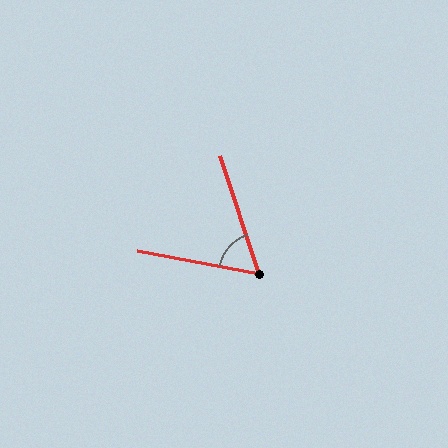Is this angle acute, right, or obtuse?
It is acute.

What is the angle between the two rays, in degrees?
Approximately 61 degrees.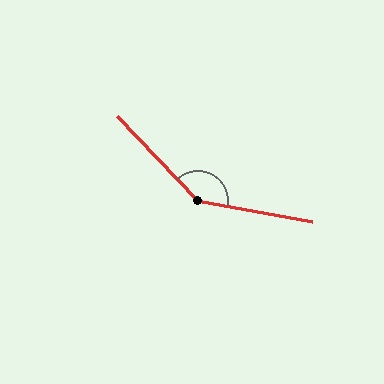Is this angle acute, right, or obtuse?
It is obtuse.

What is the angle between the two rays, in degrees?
Approximately 144 degrees.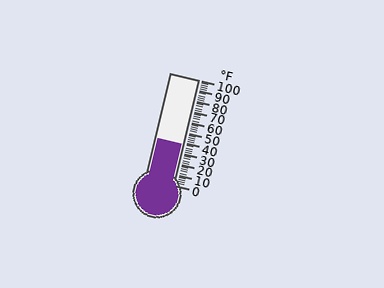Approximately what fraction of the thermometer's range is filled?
The thermometer is filled to approximately 40% of its range.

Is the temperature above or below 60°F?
The temperature is below 60°F.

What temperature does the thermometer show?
The thermometer shows approximately 38°F.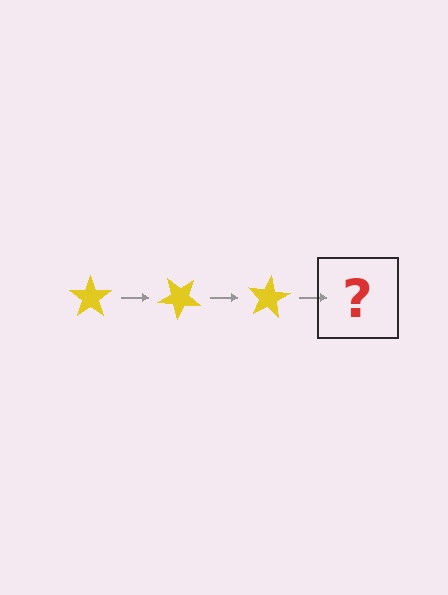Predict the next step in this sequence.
The next step is a yellow star rotated 120 degrees.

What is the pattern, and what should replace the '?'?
The pattern is that the star rotates 40 degrees each step. The '?' should be a yellow star rotated 120 degrees.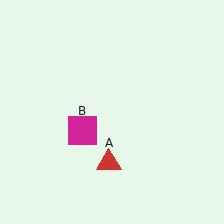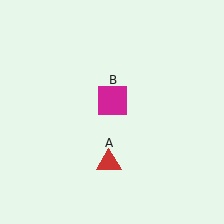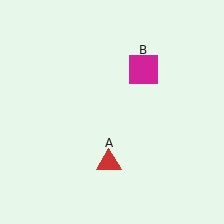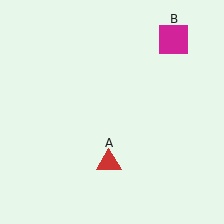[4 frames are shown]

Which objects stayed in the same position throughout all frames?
Red triangle (object A) remained stationary.